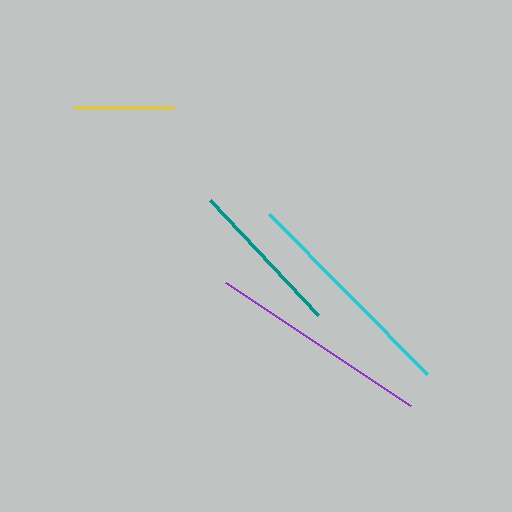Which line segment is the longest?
The cyan line is the longest at approximately 225 pixels.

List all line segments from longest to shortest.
From longest to shortest: cyan, purple, teal, yellow.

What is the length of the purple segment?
The purple segment is approximately 222 pixels long.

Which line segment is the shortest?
The yellow line is the shortest at approximately 99 pixels.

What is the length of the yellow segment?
The yellow segment is approximately 99 pixels long.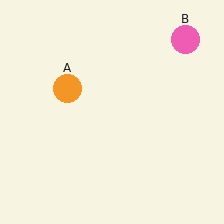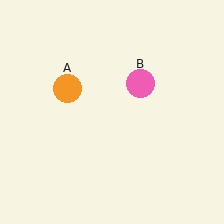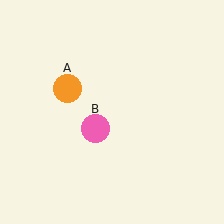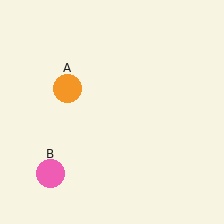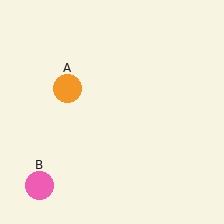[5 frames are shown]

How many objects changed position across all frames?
1 object changed position: pink circle (object B).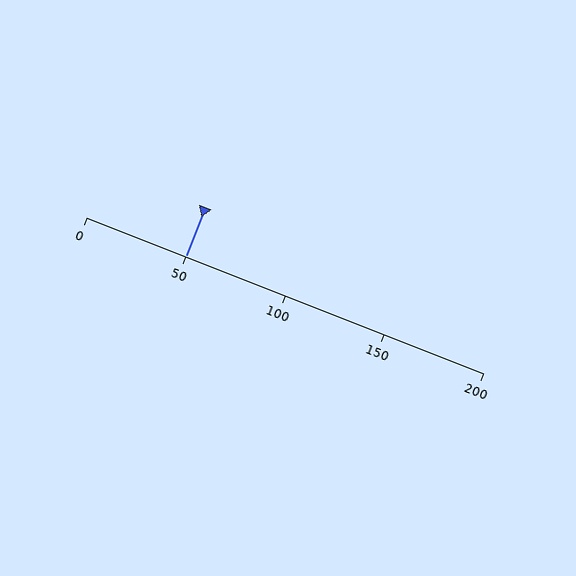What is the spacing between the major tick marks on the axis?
The major ticks are spaced 50 apart.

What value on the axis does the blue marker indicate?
The marker indicates approximately 50.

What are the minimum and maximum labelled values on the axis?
The axis runs from 0 to 200.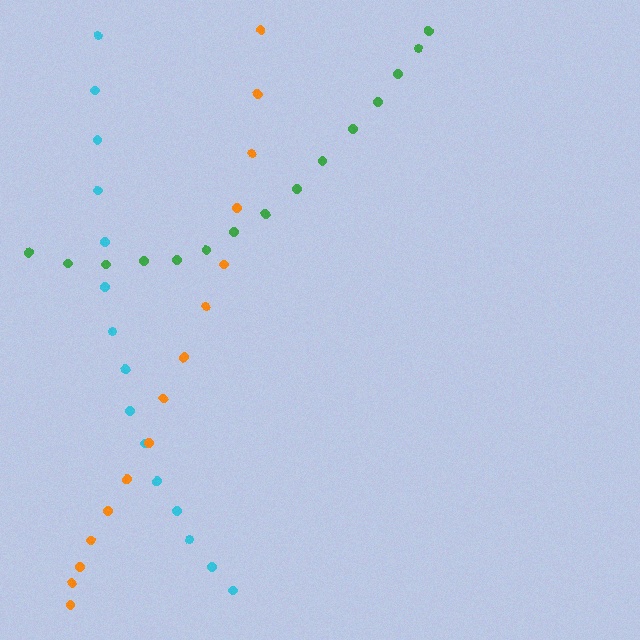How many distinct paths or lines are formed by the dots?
There are 3 distinct paths.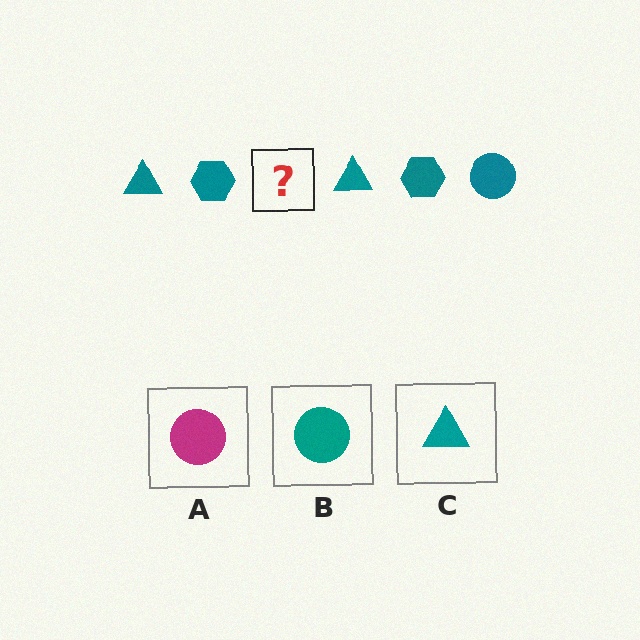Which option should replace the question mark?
Option B.